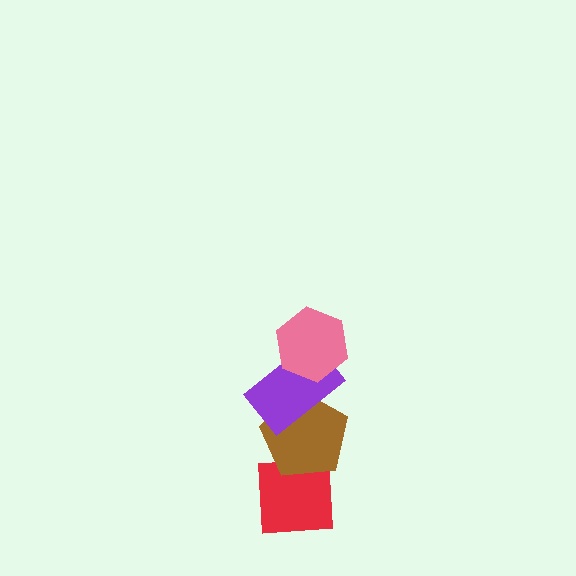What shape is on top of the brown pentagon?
The purple rectangle is on top of the brown pentagon.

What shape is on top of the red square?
The brown pentagon is on top of the red square.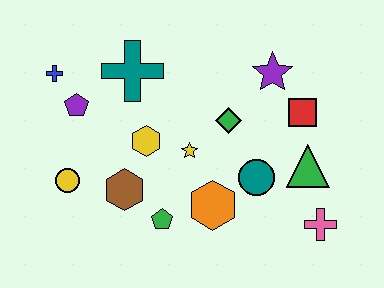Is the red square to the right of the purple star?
Yes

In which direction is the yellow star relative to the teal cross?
The yellow star is below the teal cross.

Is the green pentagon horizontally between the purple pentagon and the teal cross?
No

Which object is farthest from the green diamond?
The blue cross is farthest from the green diamond.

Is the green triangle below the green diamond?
Yes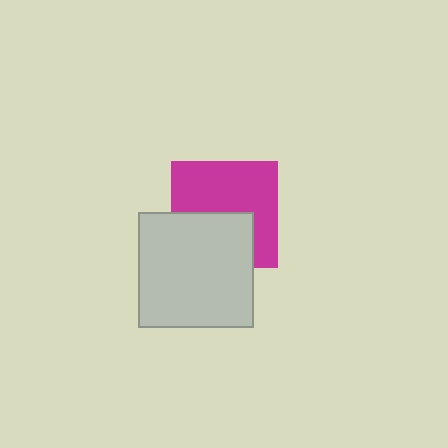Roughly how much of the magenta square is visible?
About half of it is visible (roughly 59%).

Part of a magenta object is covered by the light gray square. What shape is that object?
It is a square.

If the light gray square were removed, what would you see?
You would see the complete magenta square.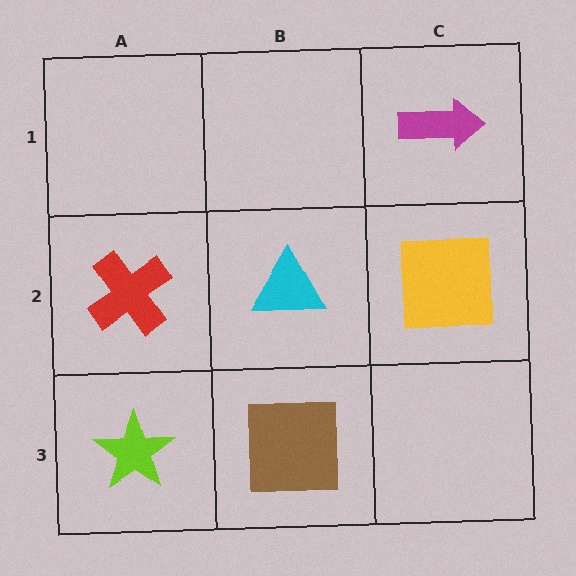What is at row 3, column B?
A brown square.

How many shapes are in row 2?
3 shapes.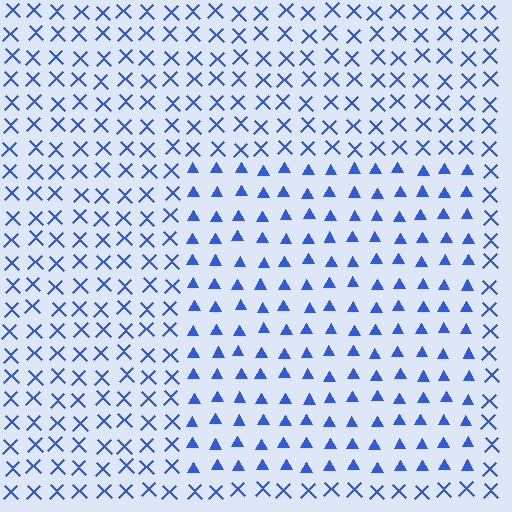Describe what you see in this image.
The image is filled with small blue elements arranged in a uniform grid. A rectangle-shaped region contains triangles, while the surrounding area contains X marks. The boundary is defined purely by the change in element shape.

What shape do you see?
I see a rectangle.